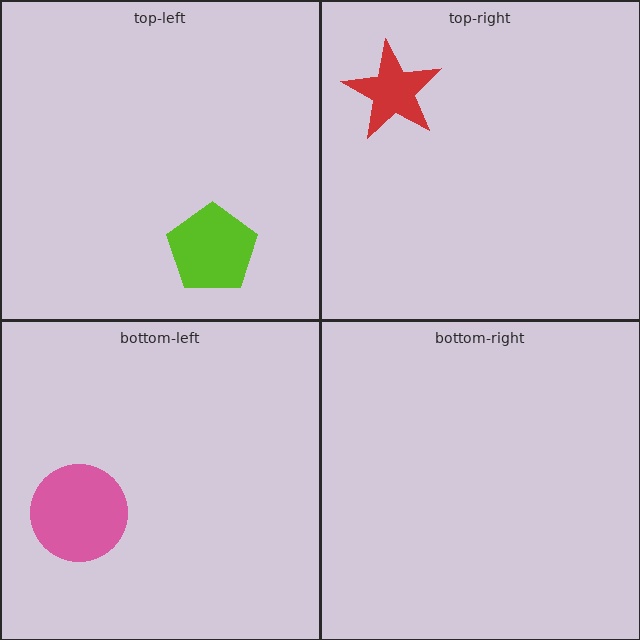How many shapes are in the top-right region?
1.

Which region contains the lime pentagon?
The top-left region.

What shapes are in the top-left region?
The lime pentagon.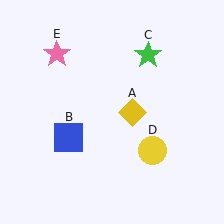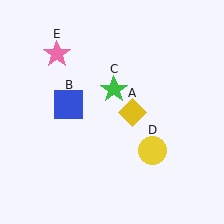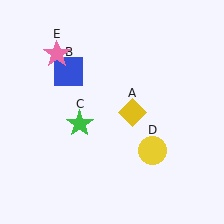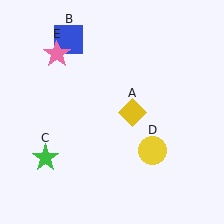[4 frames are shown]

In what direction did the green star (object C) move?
The green star (object C) moved down and to the left.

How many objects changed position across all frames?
2 objects changed position: blue square (object B), green star (object C).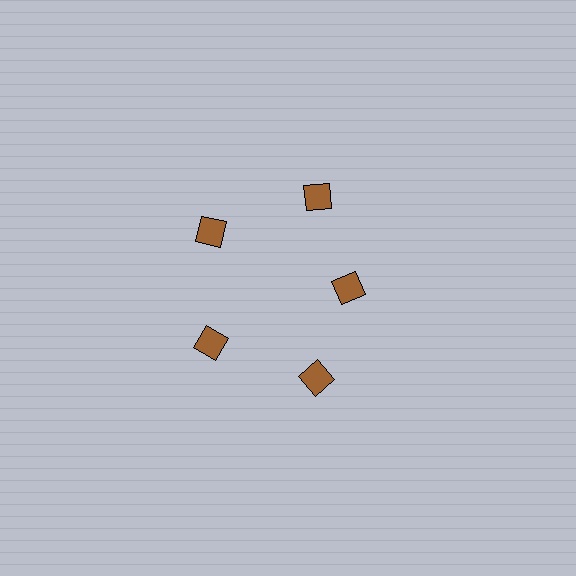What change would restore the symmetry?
The symmetry would be restored by moving it outward, back onto the ring so that all 5 diamonds sit at equal angles and equal distance from the center.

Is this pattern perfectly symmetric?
No. The 5 brown diamonds are arranged in a ring, but one element near the 3 o'clock position is pulled inward toward the center, breaking the 5-fold rotational symmetry.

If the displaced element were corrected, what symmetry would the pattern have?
It would have 5-fold rotational symmetry — the pattern would map onto itself every 72 degrees.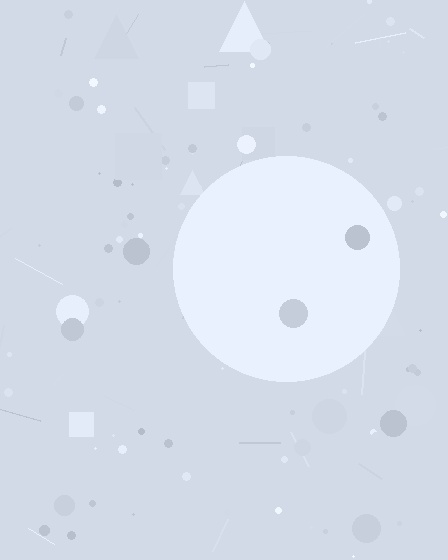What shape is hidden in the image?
A circle is hidden in the image.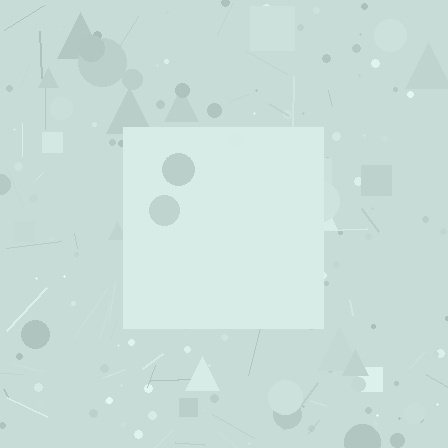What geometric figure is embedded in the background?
A square is embedded in the background.